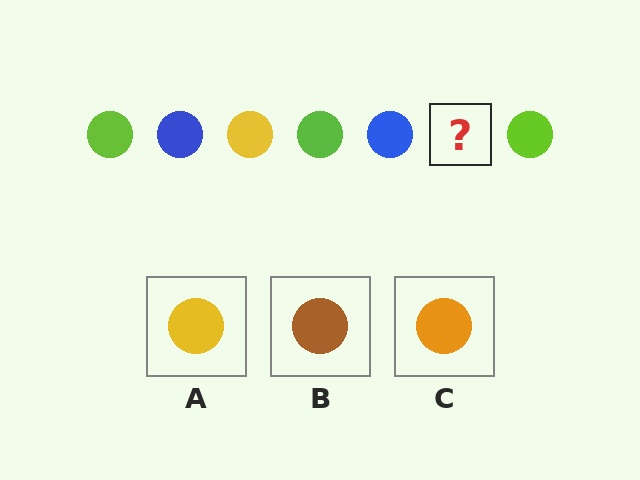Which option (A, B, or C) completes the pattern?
A.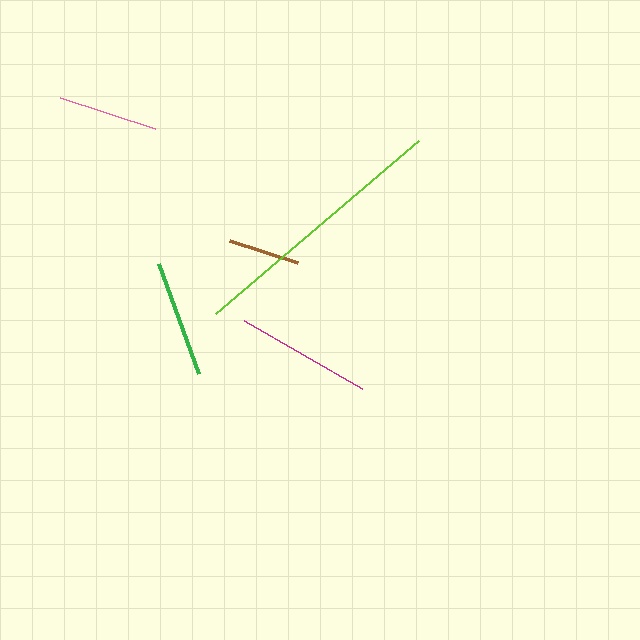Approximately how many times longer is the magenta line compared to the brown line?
The magenta line is approximately 1.9 times the length of the brown line.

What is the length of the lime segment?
The lime segment is approximately 268 pixels long.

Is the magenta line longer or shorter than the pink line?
The magenta line is longer than the pink line.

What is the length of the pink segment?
The pink segment is approximately 100 pixels long.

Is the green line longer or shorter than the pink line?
The green line is longer than the pink line.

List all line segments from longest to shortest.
From longest to shortest: lime, magenta, green, pink, brown.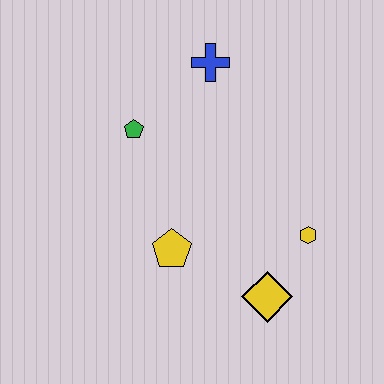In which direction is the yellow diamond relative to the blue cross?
The yellow diamond is below the blue cross.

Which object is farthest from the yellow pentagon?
The blue cross is farthest from the yellow pentagon.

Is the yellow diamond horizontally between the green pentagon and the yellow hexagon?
Yes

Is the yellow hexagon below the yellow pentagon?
No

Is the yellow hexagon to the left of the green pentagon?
No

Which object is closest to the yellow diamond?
The yellow hexagon is closest to the yellow diamond.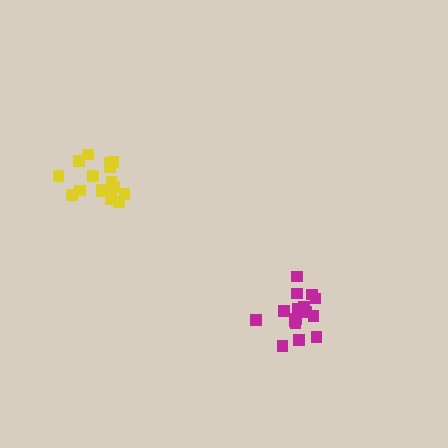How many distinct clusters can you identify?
There are 2 distinct clusters.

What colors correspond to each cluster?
The clusters are colored: yellow, magenta.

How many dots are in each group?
Group 1: 16 dots, Group 2: 16 dots (32 total).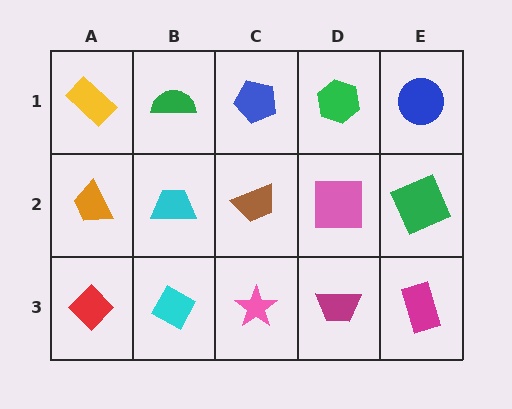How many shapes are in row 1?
5 shapes.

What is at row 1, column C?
A blue pentagon.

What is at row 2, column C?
A brown trapezoid.